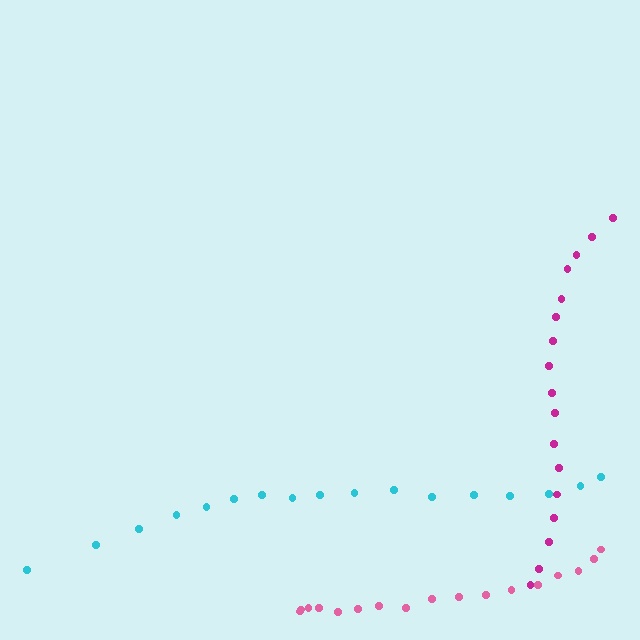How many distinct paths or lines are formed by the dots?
There are 3 distinct paths.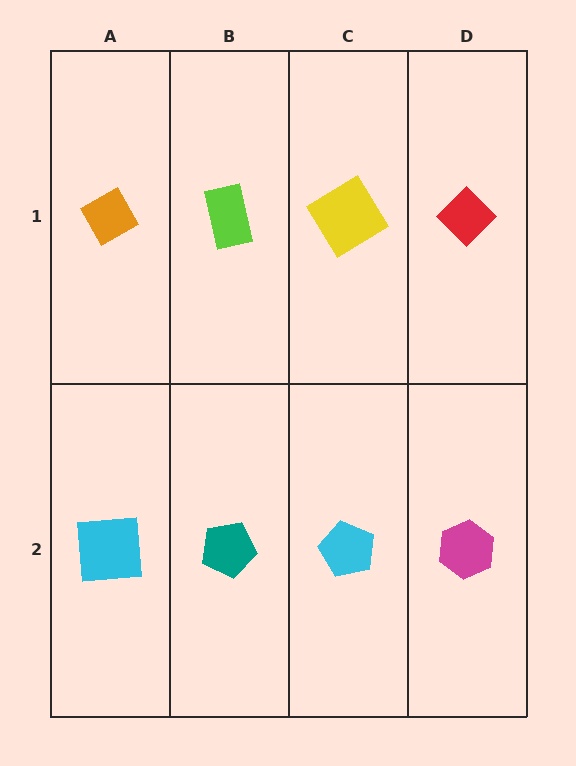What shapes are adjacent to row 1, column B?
A teal pentagon (row 2, column B), an orange diamond (row 1, column A), a yellow diamond (row 1, column C).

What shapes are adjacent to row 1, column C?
A cyan pentagon (row 2, column C), a lime rectangle (row 1, column B), a red diamond (row 1, column D).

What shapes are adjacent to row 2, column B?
A lime rectangle (row 1, column B), a cyan square (row 2, column A), a cyan pentagon (row 2, column C).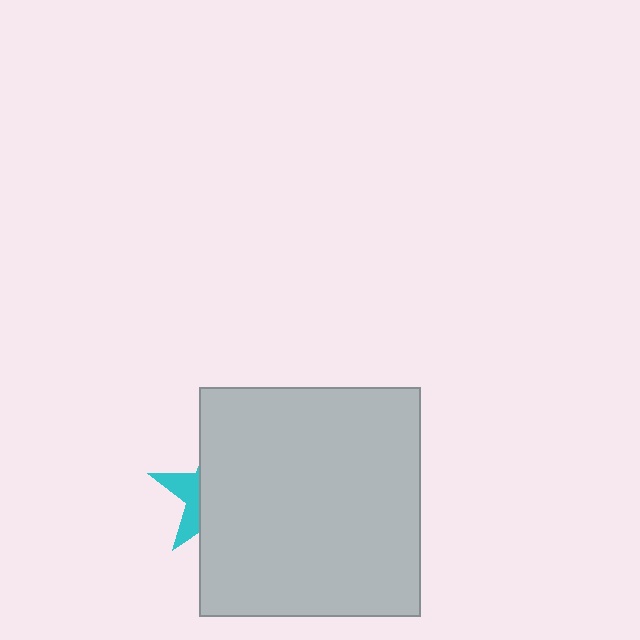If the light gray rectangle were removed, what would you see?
You would see the complete cyan star.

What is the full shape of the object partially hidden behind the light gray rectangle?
The partially hidden object is a cyan star.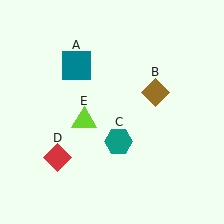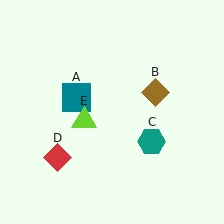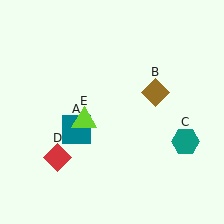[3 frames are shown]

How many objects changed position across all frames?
2 objects changed position: teal square (object A), teal hexagon (object C).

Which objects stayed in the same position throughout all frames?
Brown diamond (object B) and red diamond (object D) and lime triangle (object E) remained stationary.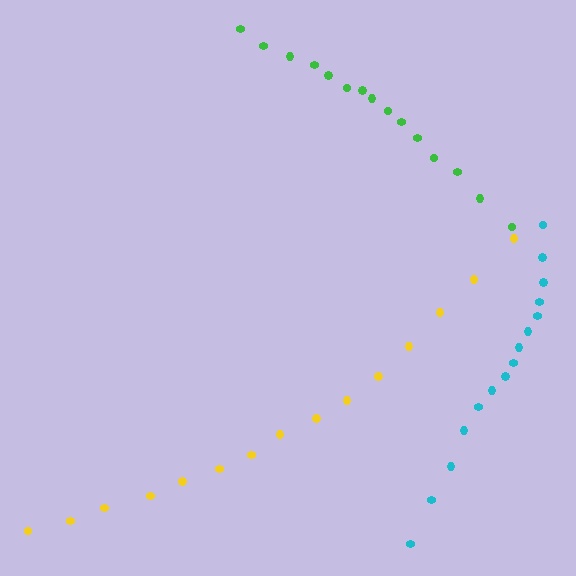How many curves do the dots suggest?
There are 3 distinct paths.